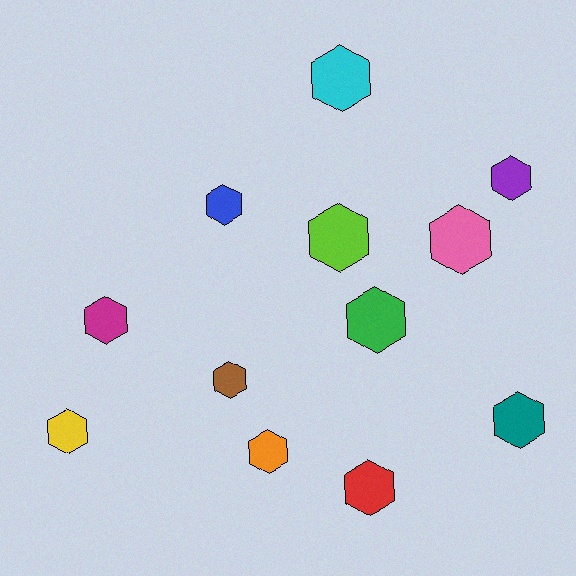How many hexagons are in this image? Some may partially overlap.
There are 12 hexagons.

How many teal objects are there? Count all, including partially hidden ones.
There is 1 teal object.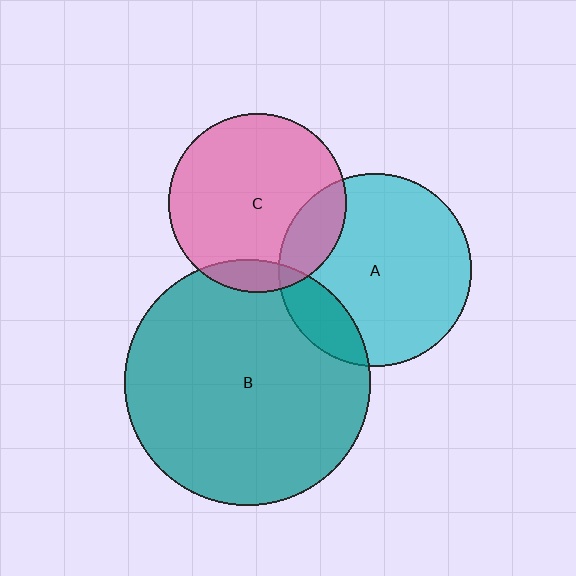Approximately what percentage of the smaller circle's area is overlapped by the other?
Approximately 10%.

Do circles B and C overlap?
Yes.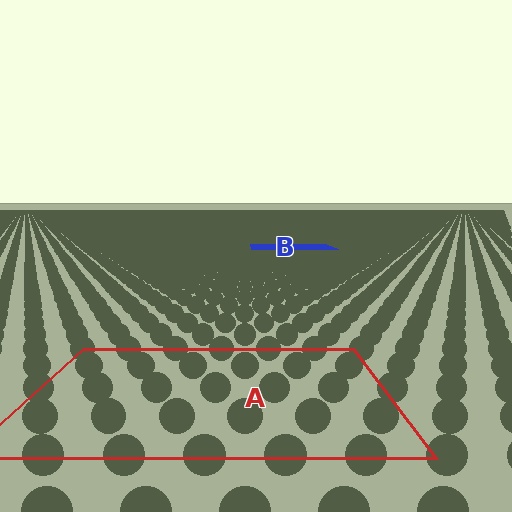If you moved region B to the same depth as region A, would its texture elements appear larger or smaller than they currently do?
They would appear larger. At a closer depth, the same texture elements are projected at a bigger on-screen size.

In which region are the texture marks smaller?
The texture marks are smaller in region B, because it is farther away.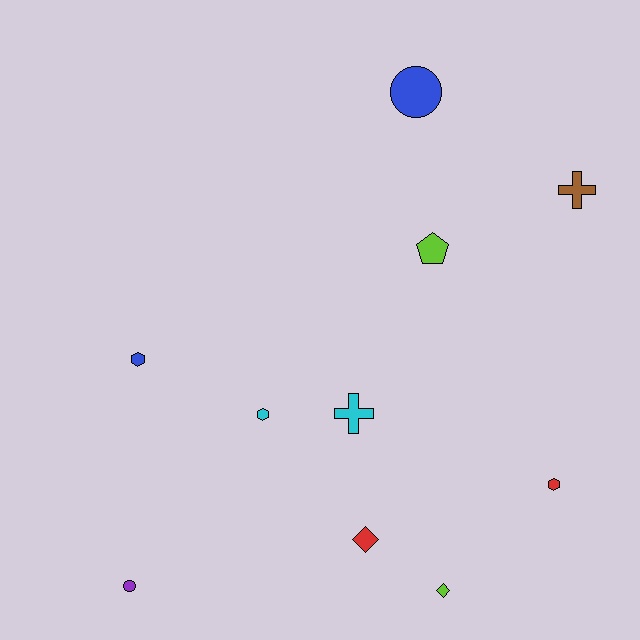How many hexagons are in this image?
There are 3 hexagons.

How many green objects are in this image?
There are no green objects.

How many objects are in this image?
There are 10 objects.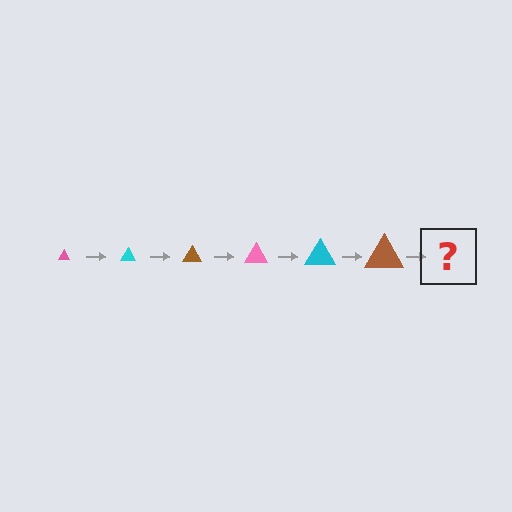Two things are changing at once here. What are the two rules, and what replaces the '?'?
The two rules are that the triangle grows larger each step and the color cycles through pink, cyan, and brown. The '?' should be a pink triangle, larger than the previous one.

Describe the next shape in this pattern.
It should be a pink triangle, larger than the previous one.